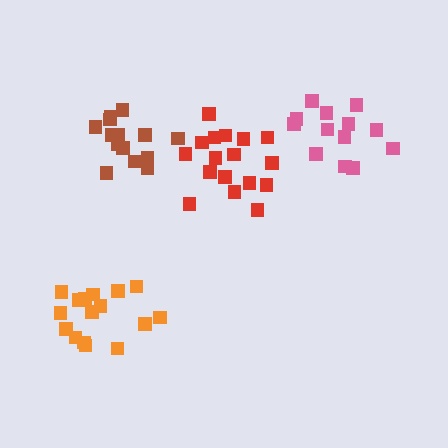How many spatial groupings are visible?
There are 4 spatial groupings.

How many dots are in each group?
Group 1: 14 dots, Group 2: 13 dots, Group 3: 16 dots, Group 4: 17 dots (60 total).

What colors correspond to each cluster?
The clusters are colored: brown, pink, orange, red.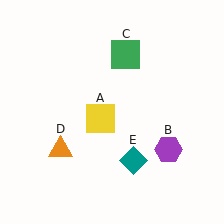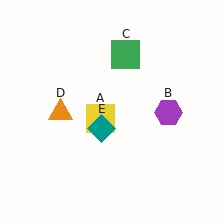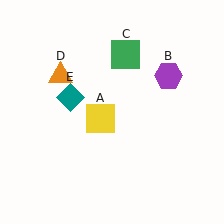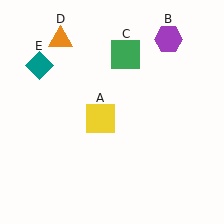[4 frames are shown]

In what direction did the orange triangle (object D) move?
The orange triangle (object D) moved up.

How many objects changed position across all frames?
3 objects changed position: purple hexagon (object B), orange triangle (object D), teal diamond (object E).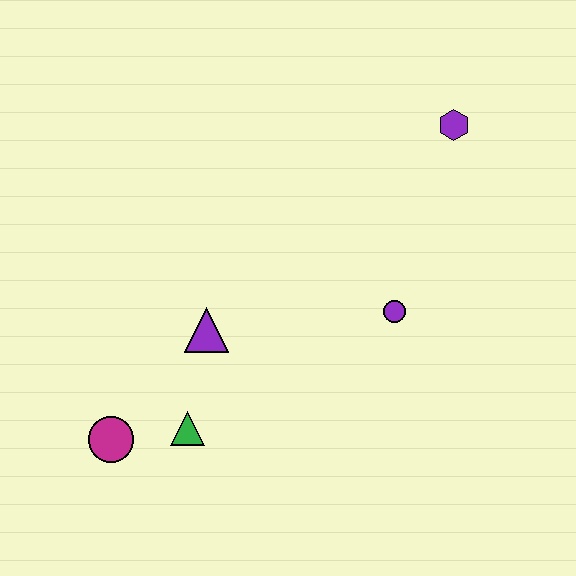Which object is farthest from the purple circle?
The magenta circle is farthest from the purple circle.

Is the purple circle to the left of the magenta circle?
No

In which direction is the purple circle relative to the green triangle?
The purple circle is to the right of the green triangle.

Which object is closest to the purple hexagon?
The purple circle is closest to the purple hexagon.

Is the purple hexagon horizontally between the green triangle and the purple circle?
No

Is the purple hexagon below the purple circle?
No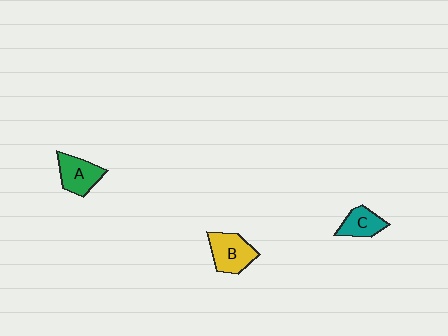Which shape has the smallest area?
Shape C (teal).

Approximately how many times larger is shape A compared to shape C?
Approximately 1.3 times.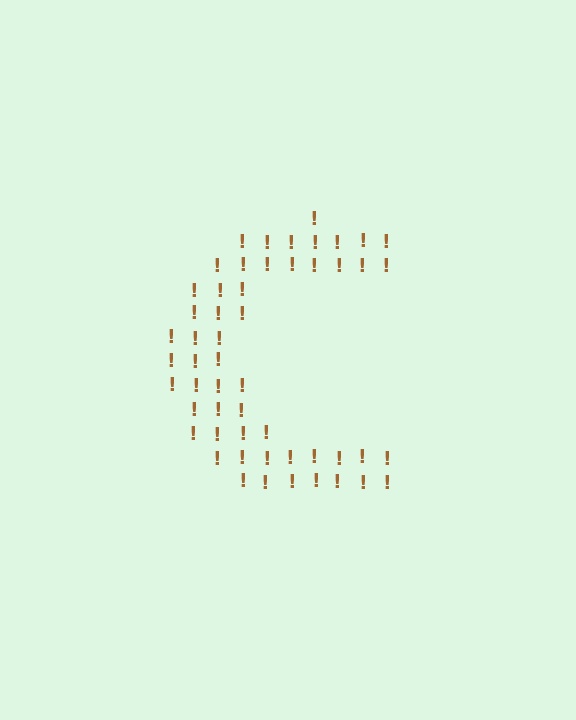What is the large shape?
The large shape is the letter C.